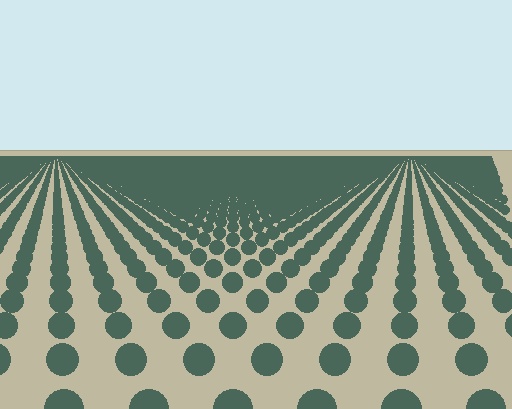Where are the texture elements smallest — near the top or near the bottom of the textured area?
Near the top.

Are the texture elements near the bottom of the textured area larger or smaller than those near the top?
Larger. Near the bottom, elements are closer to the viewer and appear at a bigger on-screen size.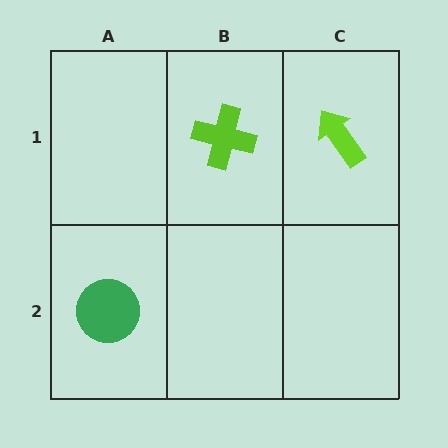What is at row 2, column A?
A green circle.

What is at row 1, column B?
A lime cross.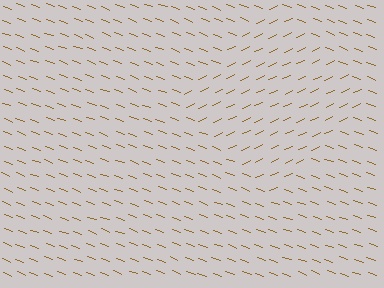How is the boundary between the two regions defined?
The boundary is defined purely by a change in line orientation (approximately 45 degrees difference). All lines are the same color and thickness.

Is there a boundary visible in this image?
Yes, there is a texture boundary formed by a change in line orientation.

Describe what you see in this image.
The image is filled with small brown line segments. A diamond region in the image has lines oriented differently from the surrounding lines, creating a visible texture boundary.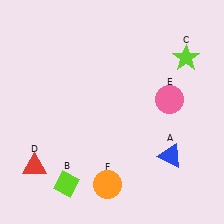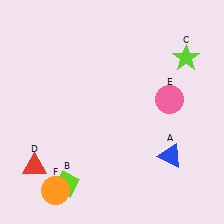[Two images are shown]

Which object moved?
The orange circle (F) moved left.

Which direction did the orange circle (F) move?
The orange circle (F) moved left.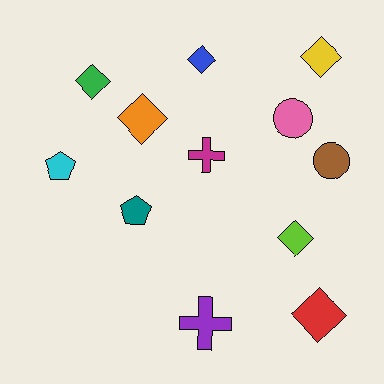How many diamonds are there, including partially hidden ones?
There are 6 diamonds.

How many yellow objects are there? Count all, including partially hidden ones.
There is 1 yellow object.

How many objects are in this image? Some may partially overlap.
There are 12 objects.